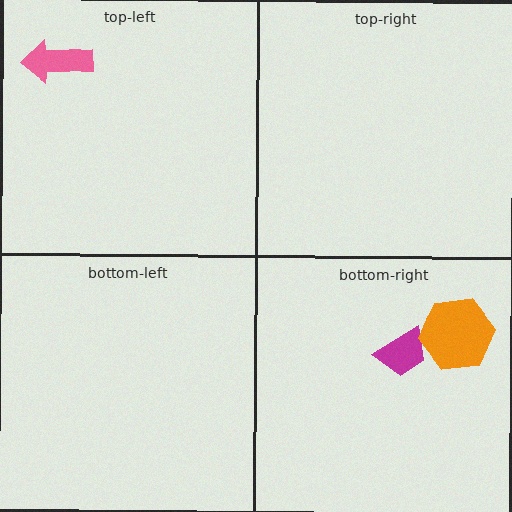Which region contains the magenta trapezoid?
The bottom-right region.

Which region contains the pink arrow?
The top-left region.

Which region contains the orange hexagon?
The bottom-right region.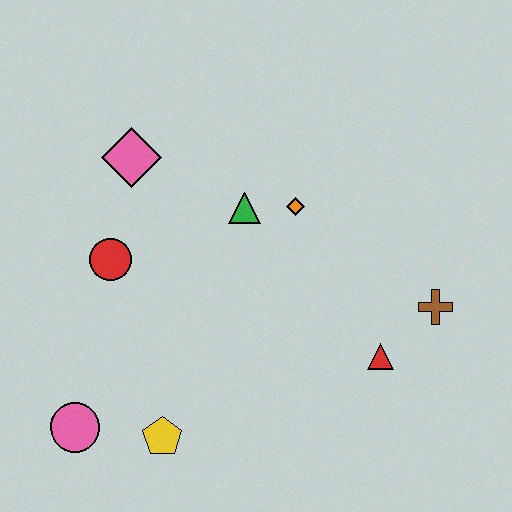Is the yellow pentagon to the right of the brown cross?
No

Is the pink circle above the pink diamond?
No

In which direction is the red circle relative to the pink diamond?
The red circle is below the pink diamond.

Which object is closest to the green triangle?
The orange diamond is closest to the green triangle.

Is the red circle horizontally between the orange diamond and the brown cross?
No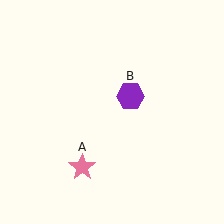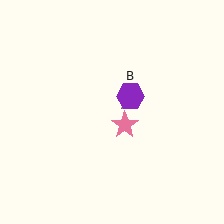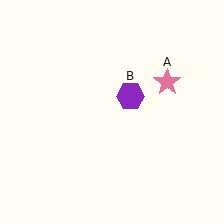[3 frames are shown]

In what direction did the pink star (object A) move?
The pink star (object A) moved up and to the right.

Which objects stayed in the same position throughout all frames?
Purple hexagon (object B) remained stationary.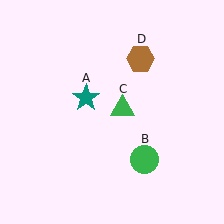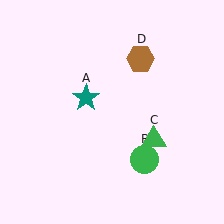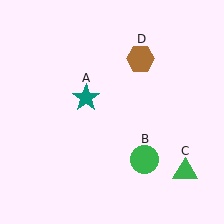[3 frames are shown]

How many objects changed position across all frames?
1 object changed position: green triangle (object C).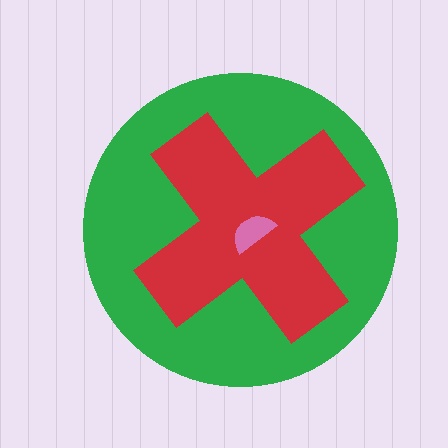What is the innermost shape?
The pink semicircle.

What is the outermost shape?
The green circle.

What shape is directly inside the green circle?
The red cross.